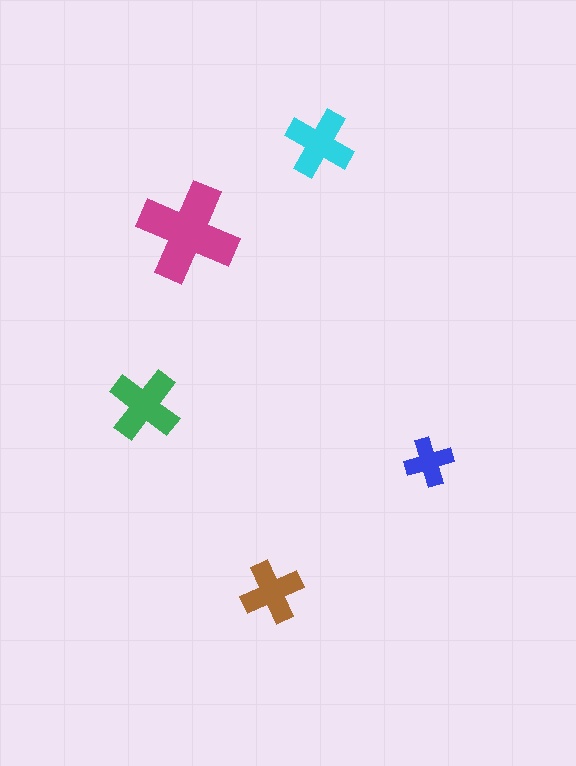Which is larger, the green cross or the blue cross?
The green one.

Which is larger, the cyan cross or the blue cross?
The cyan one.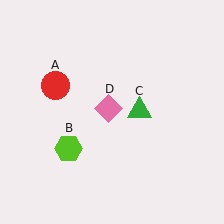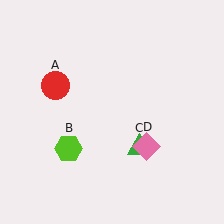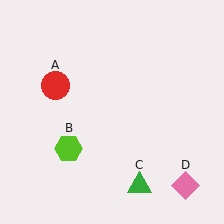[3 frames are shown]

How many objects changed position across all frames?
2 objects changed position: green triangle (object C), pink diamond (object D).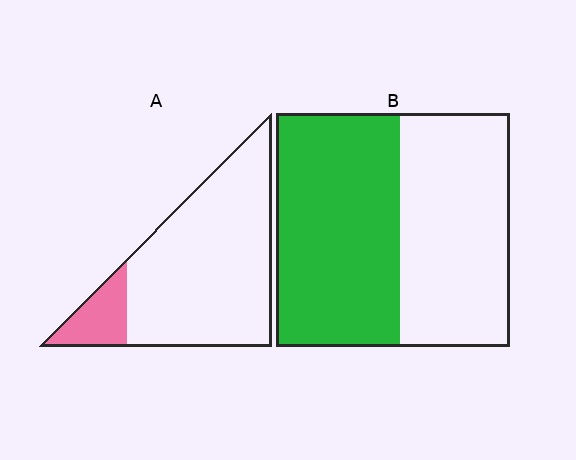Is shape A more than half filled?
No.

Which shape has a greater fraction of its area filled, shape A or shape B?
Shape B.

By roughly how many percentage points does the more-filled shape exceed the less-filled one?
By roughly 40 percentage points (B over A).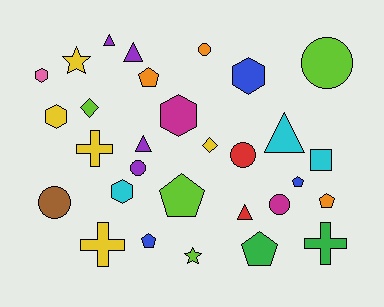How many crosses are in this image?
There are 3 crosses.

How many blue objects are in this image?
There are 3 blue objects.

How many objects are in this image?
There are 30 objects.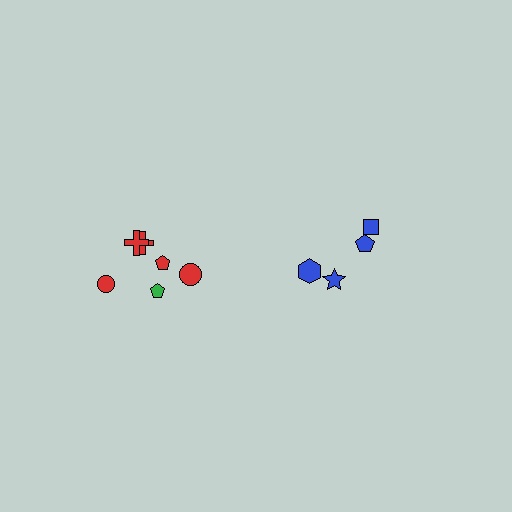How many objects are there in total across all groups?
There are 10 objects.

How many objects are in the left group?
There are 6 objects.